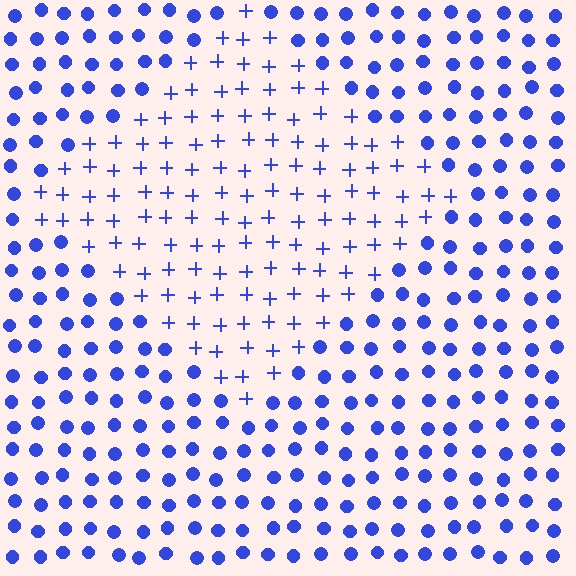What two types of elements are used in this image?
The image uses plus signs inside the diamond region and circles outside it.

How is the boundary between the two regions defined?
The boundary is defined by a change in element shape: plus signs inside vs. circles outside. All elements share the same color and spacing.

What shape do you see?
I see a diamond.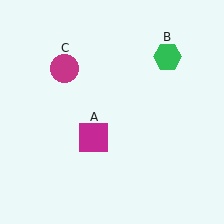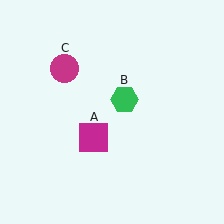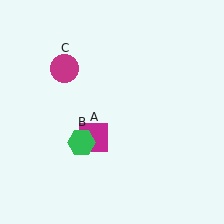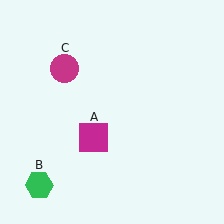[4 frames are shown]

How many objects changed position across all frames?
1 object changed position: green hexagon (object B).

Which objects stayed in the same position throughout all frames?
Magenta square (object A) and magenta circle (object C) remained stationary.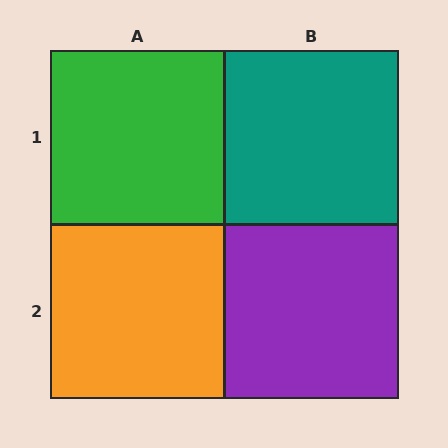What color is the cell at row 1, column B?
Teal.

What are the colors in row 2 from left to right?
Orange, purple.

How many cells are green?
1 cell is green.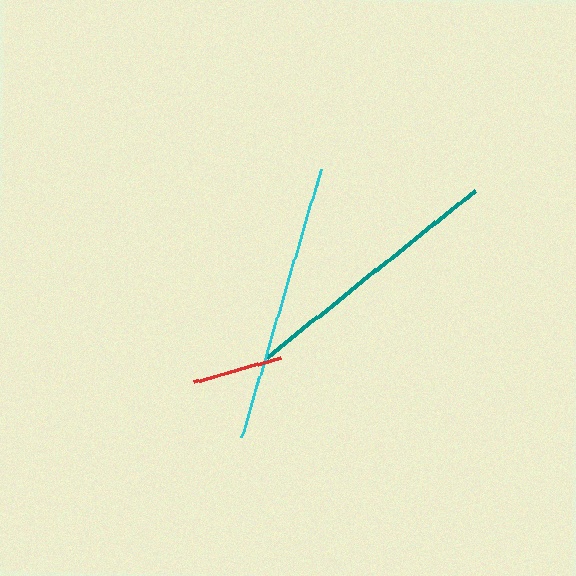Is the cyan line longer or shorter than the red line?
The cyan line is longer than the red line.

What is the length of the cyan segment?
The cyan segment is approximately 280 pixels long.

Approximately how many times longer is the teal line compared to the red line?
The teal line is approximately 3.0 times the length of the red line.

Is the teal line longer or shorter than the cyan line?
The cyan line is longer than the teal line.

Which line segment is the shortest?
The red line is the shortest at approximately 90 pixels.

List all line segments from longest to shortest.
From longest to shortest: cyan, teal, red.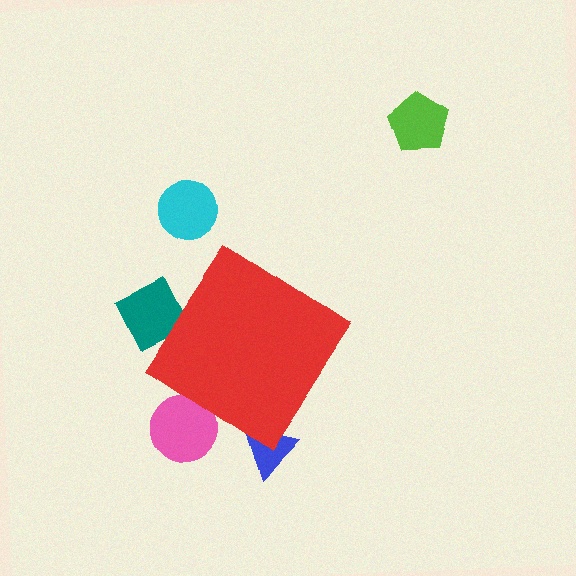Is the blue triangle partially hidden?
Yes, the blue triangle is partially hidden behind the red diamond.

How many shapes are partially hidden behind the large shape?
3 shapes are partially hidden.